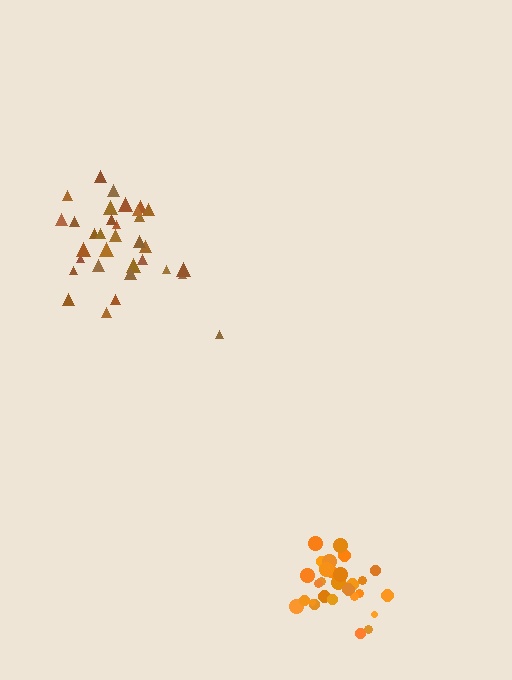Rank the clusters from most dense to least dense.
orange, brown.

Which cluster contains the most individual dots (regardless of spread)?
Brown (33).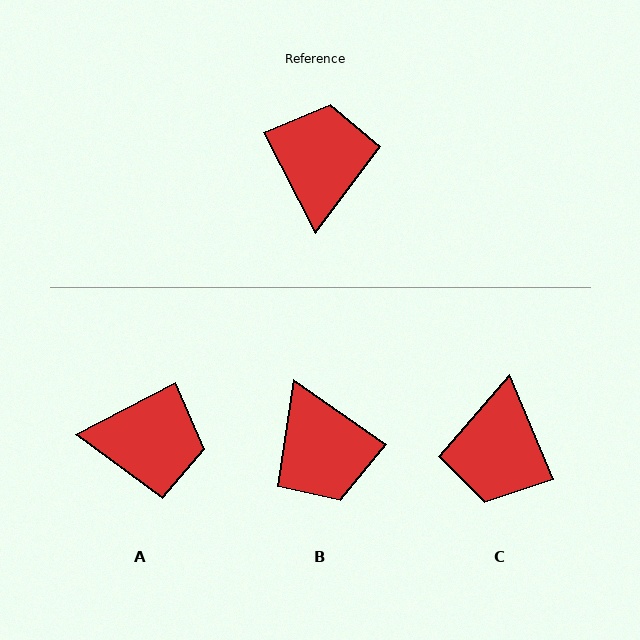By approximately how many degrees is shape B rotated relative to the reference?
Approximately 152 degrees clockwise.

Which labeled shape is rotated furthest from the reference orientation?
C, about 176 degrees away.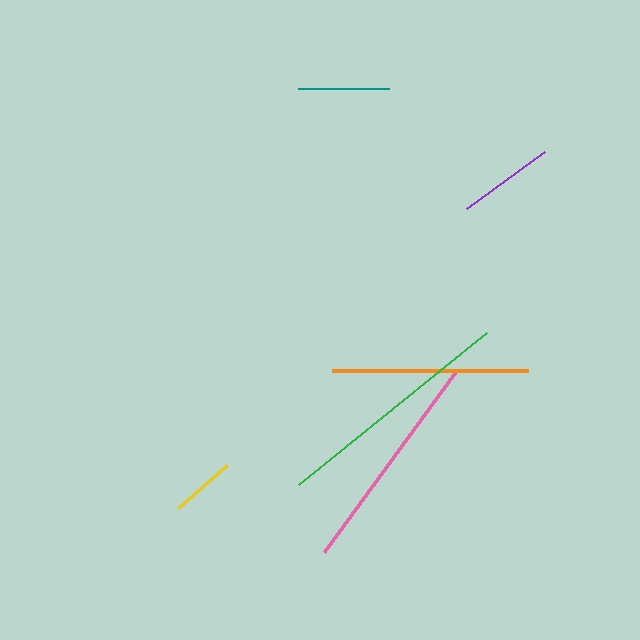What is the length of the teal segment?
The teal segment is approximately 91 pixels long.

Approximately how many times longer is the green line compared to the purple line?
The green line is approximately 2.5 times the length of the purple line.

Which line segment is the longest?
The green line is the longest at approximately 242 pixels.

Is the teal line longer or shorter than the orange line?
The orange line is longer than the teal line.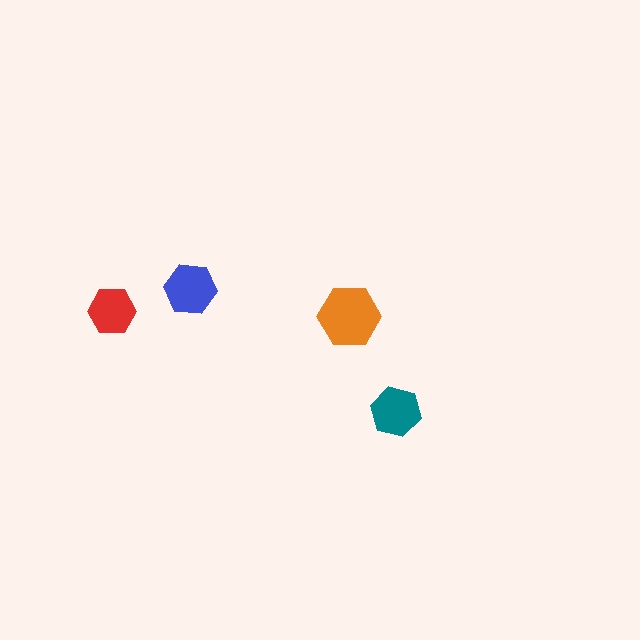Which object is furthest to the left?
The red hexagon is leftmost.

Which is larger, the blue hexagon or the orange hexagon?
The orange one.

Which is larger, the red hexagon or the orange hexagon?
The orange one.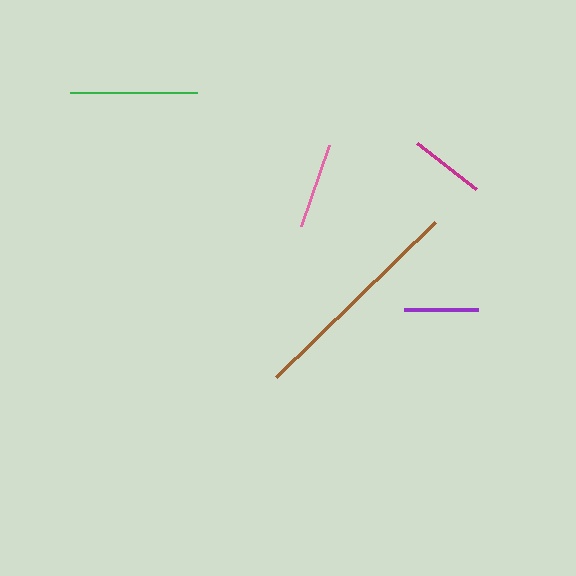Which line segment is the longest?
The brown line is the longest at approximately 222 pixels.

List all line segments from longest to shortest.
From longest to shortest: brown, green, pink, magenta, purple.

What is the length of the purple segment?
The purple segment is approximately 74 pixels long.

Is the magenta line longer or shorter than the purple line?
The magenta line is longer than the purple line.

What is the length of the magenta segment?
The magenta segment is approximately 75 pixels long.